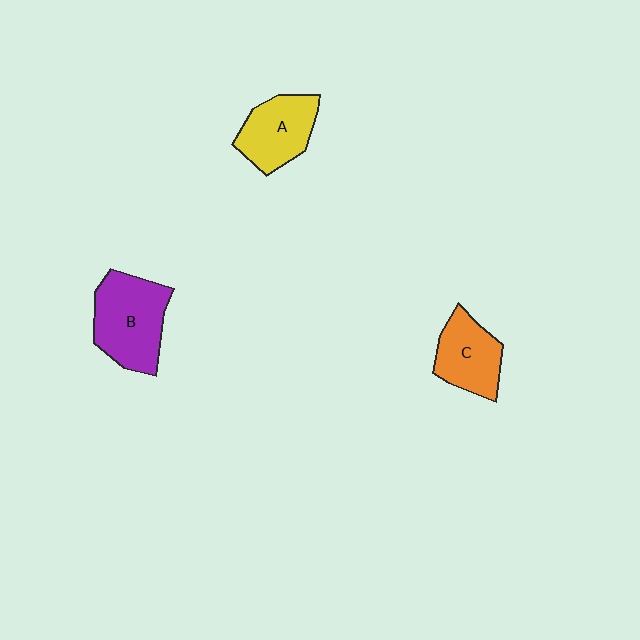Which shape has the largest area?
Shape B (purple).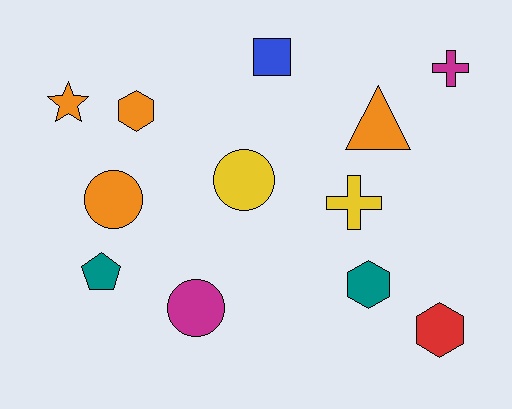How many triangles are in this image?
There is 1 triangle.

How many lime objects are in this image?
There are no lime objects.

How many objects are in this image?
There are 12 objects.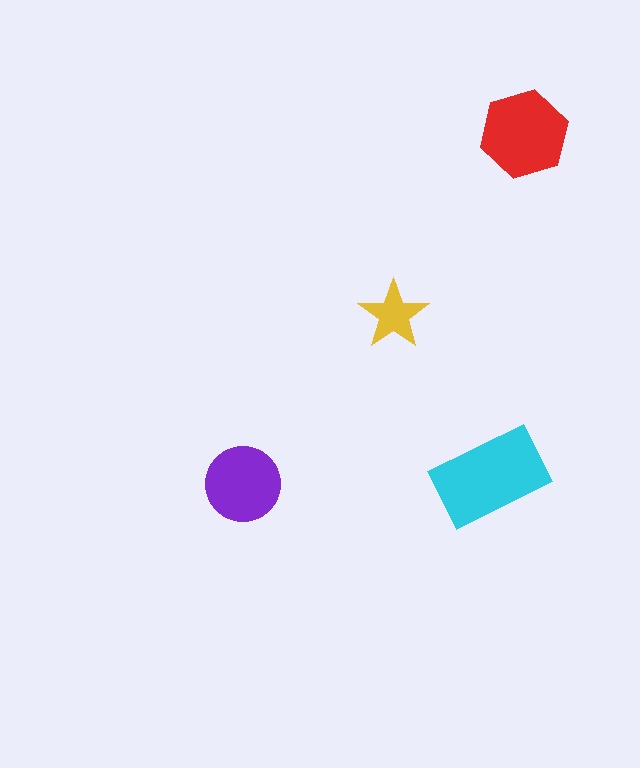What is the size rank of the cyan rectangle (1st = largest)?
1st.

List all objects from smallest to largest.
The yellow star, the purple circle, the red hexagon, the cyan rectangle.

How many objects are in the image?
There are 4 objects in the image.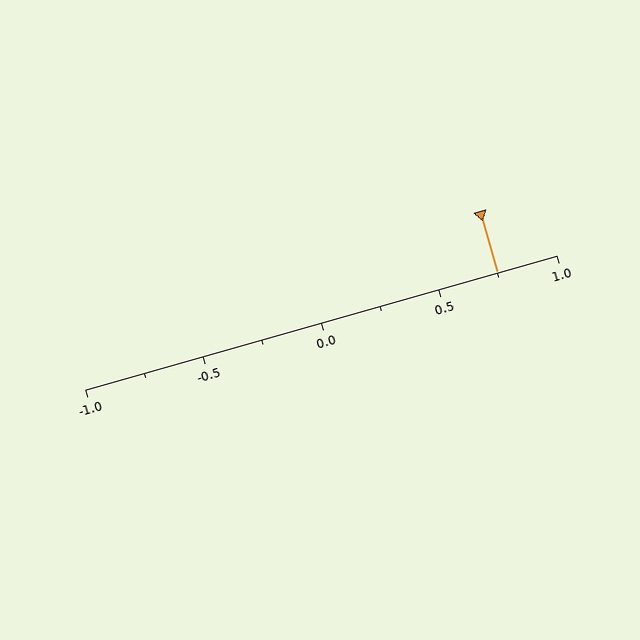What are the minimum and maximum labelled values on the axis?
The axis runs from -1.0 to 1.0.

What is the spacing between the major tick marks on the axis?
The major ticks are spaced 0.5 apart.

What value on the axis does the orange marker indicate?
The marker indicates approximately 0.75.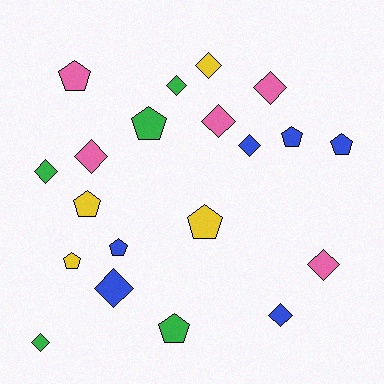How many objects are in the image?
There are 20 objects.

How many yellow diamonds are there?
There is 1 yellow diamond.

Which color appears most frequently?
Blue, with 6 objects.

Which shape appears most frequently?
Diamond, with 11 objects.